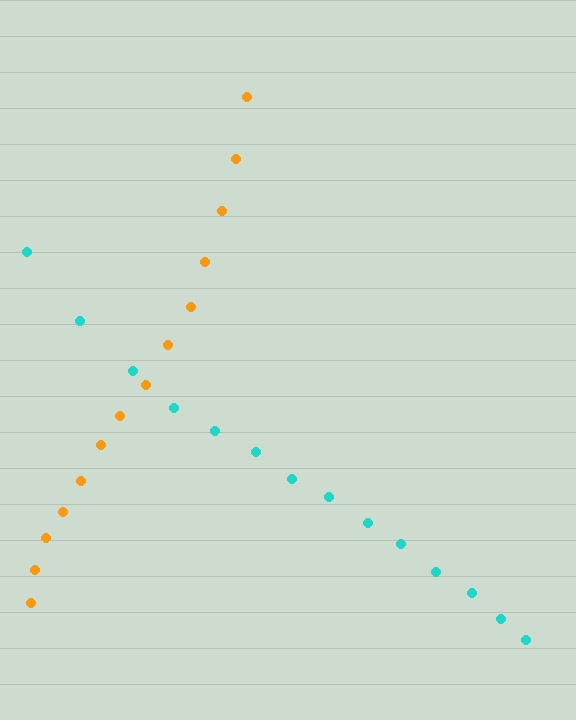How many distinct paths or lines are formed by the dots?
There are 2 distinct paths.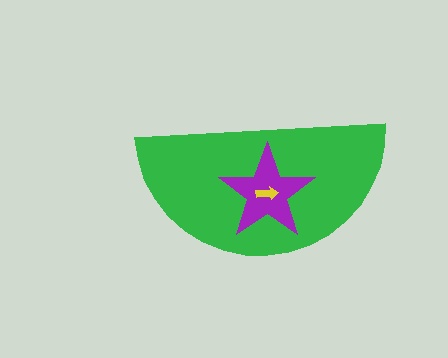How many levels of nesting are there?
3.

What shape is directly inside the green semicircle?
The purple star.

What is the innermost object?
The yellow arrow.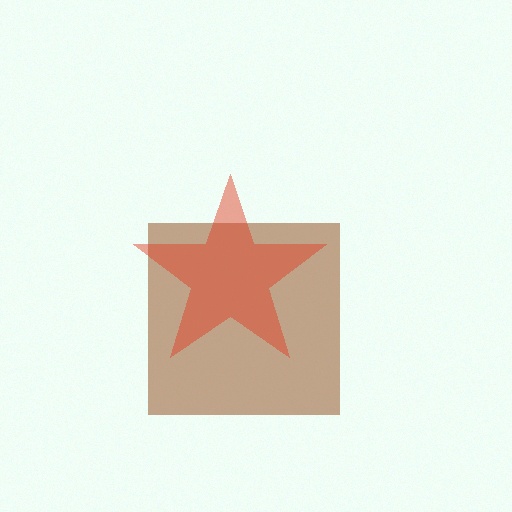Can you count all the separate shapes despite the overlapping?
Yes, there are 2 separate shapes.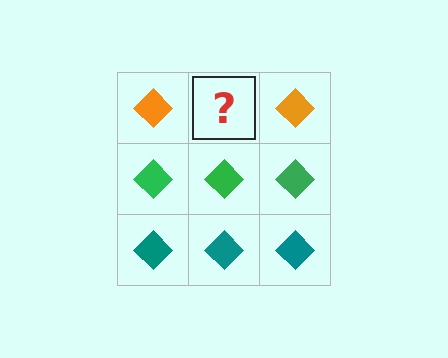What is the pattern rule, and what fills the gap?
The rule is that each row has a consistent color. The gap should be filled with an orange diamond.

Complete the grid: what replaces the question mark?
The question mark should be replaced with an orange diamond.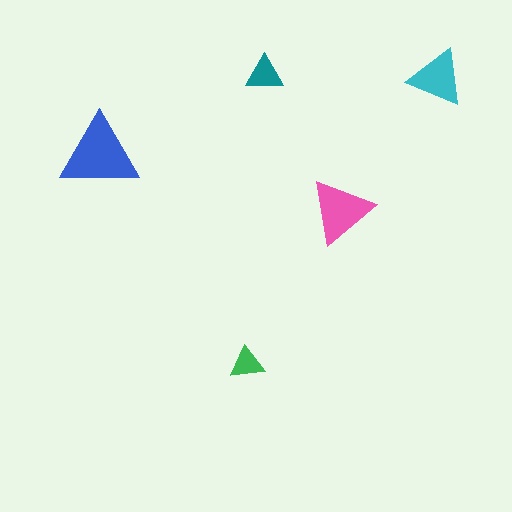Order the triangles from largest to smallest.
the blue one, the pink one, the cyan one, the teal one, the green one.